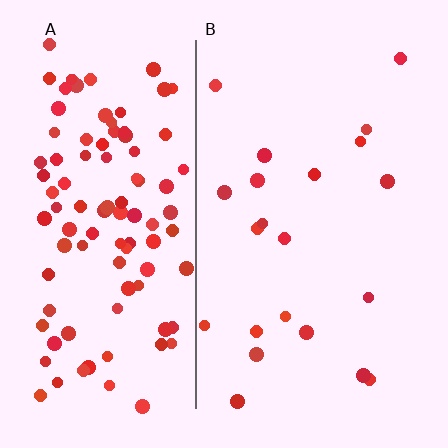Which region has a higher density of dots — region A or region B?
A (the left).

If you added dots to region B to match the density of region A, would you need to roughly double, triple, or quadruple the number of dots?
Approximately quadruple.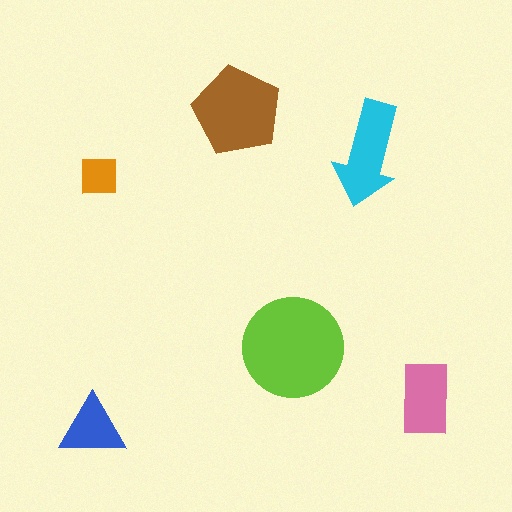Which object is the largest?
The lime circle.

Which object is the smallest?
The orange square.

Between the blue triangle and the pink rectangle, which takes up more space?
The pink rectangle.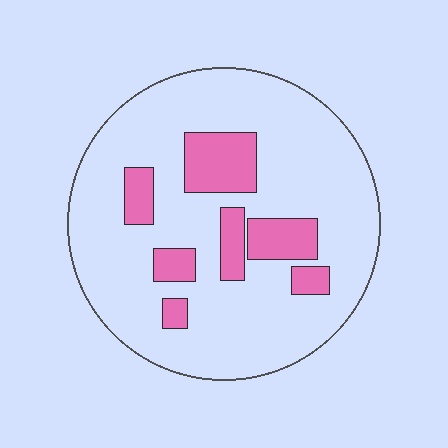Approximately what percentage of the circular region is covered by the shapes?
Approximately 20%.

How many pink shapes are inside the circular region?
7.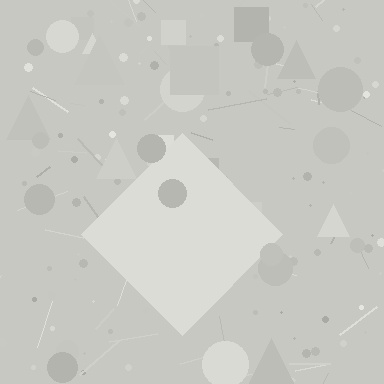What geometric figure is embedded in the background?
A diamond is embedded in the background.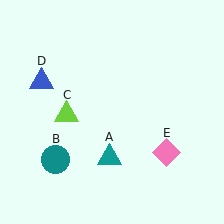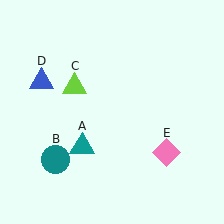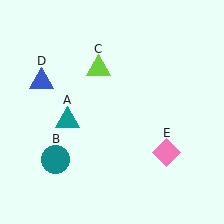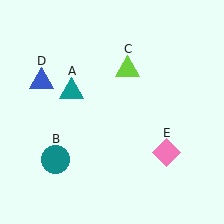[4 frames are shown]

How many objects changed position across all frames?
2 objects changed position: teal triangle (object A), lime triangle (object C).